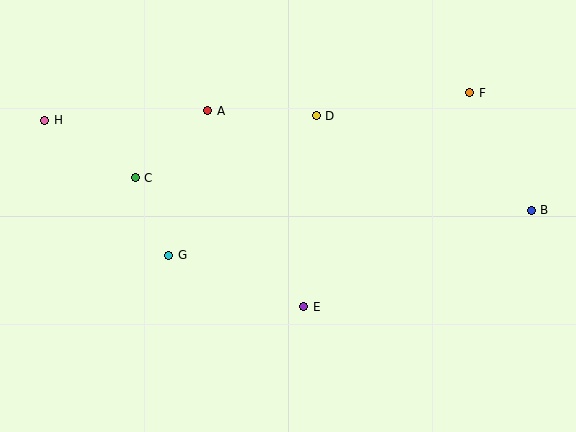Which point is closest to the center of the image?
Point E at (304, 307) is closest to the center.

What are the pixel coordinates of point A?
Point A is at (208, 111).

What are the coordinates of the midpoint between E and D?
The midpoint between E and D is at (310, 211).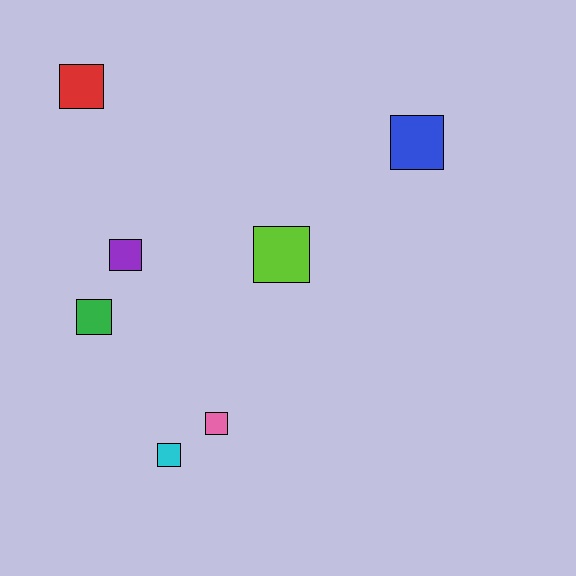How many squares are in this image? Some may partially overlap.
There are 7 squares.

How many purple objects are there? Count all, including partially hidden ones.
There is 1 purple object.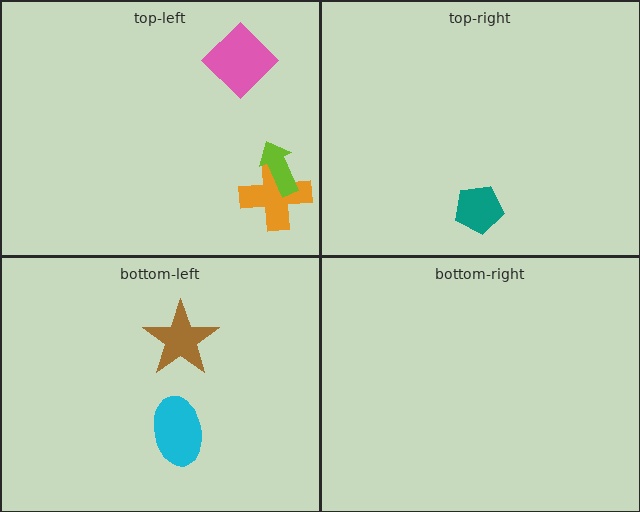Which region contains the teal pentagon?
The top-right region.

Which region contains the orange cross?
The top-left region.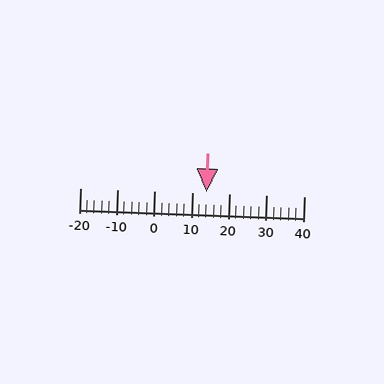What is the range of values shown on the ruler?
The ruler shows values from -20 to 40.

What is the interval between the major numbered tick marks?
The major tick marks are spaced 10 units apart.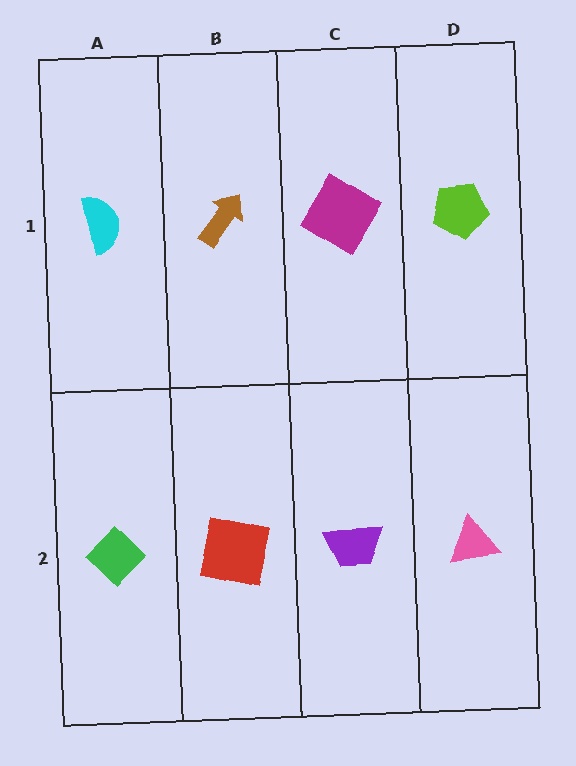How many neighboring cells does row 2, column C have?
3.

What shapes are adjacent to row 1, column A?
A green diamond (row 2, column A), a brown arrow (row 1, column B).